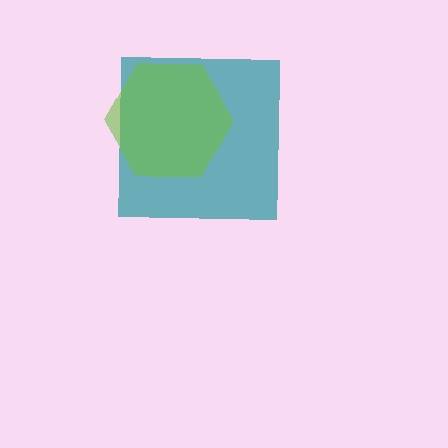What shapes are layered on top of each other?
The layered shapes are: a teal square, a lime hexagon.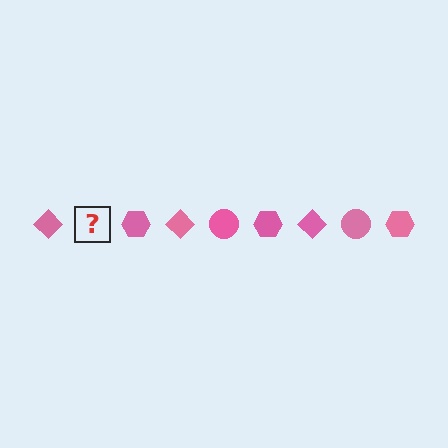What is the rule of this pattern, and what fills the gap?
The rule is that the pattern cycles through diamond, circle, hexagon shapes in pink. The gap should be filled with a pink circle.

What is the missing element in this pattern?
The missing element is a pink circle.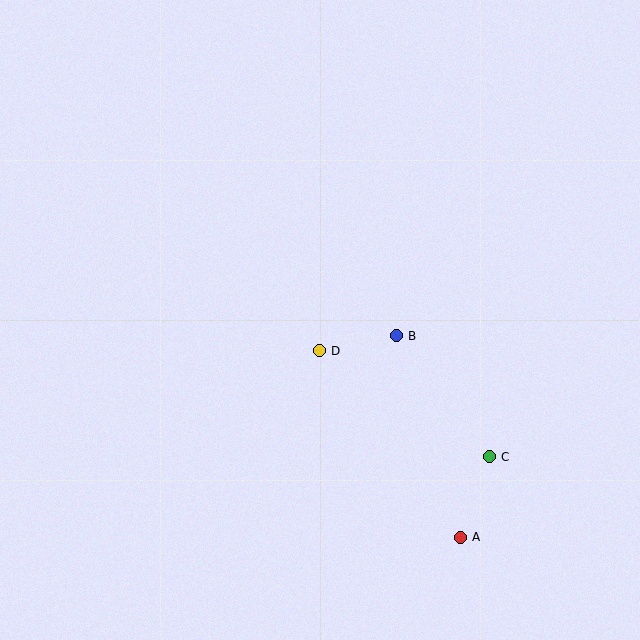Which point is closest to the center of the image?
Point D at (319, 351) is closest to the center.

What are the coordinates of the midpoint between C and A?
The midpoint between C and A is at (475, 497).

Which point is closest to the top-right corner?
Point B is closest to the top-right corner.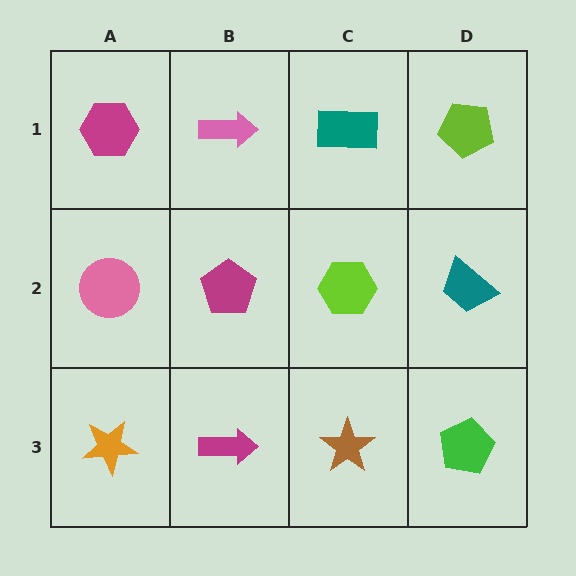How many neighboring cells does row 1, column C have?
3.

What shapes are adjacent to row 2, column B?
A pink arrow (row 1, column B), a magenta arrow (row 3, column B), a pink circle (row 2, column A), a lime hexagon (row 2, column C).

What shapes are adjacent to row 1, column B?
A magenta pentagon (row 2, column B), a magenta hexagon (row 1, column A), a teal rectangle (row 1, column C).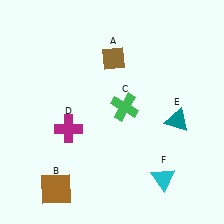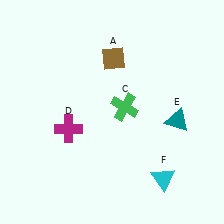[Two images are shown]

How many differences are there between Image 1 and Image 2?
There is 1 difference between the two images.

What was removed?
The brown square (B) was removed in Image 2.